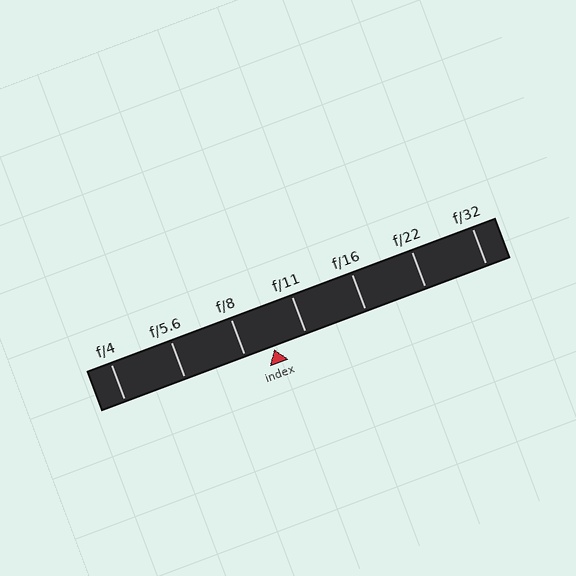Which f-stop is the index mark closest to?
The index mark is closest to f/8.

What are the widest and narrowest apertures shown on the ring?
The widest aperture shown is f/4 and the narrowest is f/32.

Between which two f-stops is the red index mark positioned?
The index mark is between f/8 and f/11.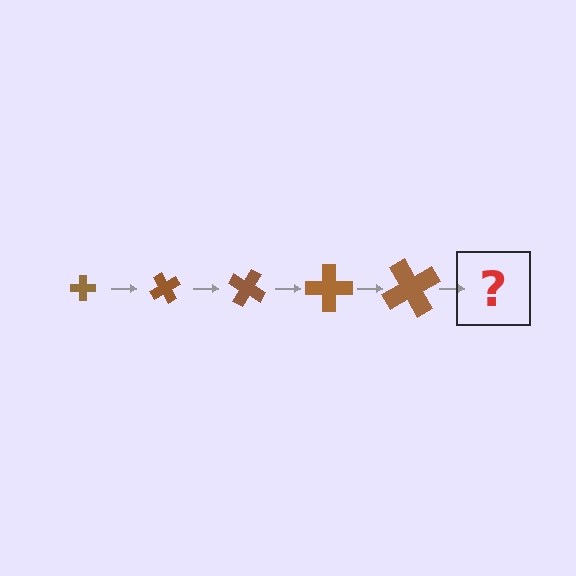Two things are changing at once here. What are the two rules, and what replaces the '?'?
The two rules are that the cross grows larger each step and it rotates 60 degrees each step. The '?' should be a cross, larger than the previous one and rotated 300 degrees from the start.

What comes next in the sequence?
The next element should be a cross, larger than the previous one and rotated 300 degrees from the start.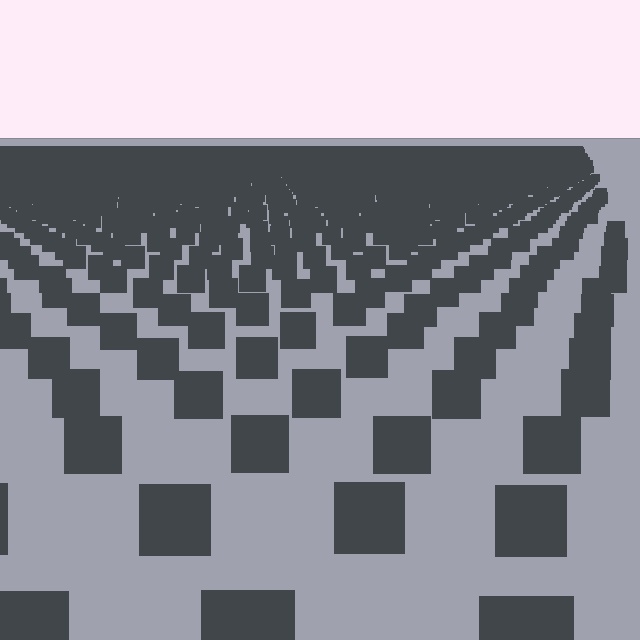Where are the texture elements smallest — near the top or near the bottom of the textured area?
Near the top.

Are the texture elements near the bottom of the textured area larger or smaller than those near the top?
Larger. Near the bottom, elements are closer to the viewer and appear at a bigger on-screen size.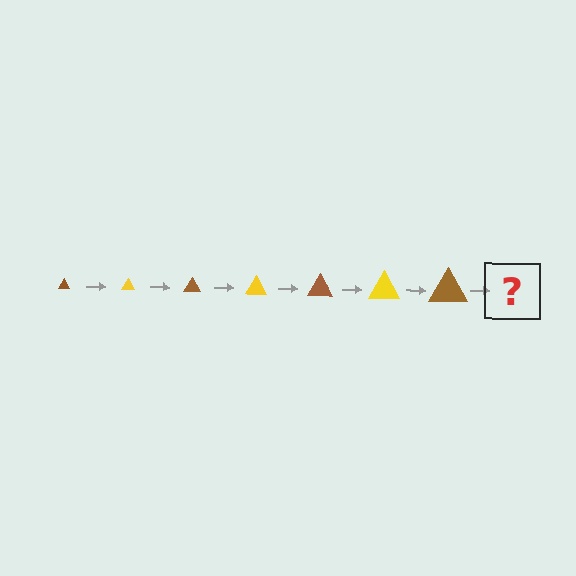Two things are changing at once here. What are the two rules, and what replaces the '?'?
The two rules are that the triangle grows larger each step and the color cycles through brown and yellow. The '?' should be a yellow triangle, larger than the previous one.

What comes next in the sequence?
The next element should be a yellow triangle, larger than the previous one.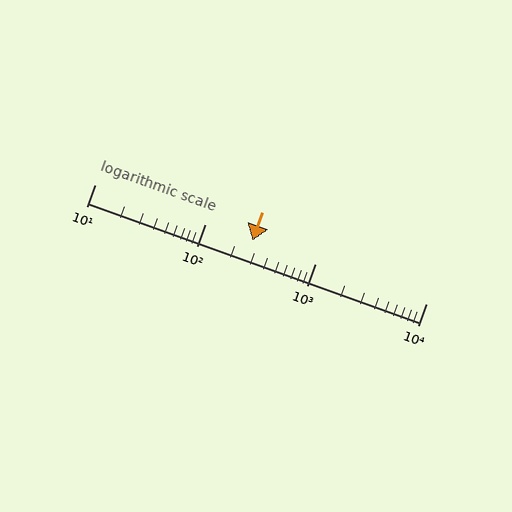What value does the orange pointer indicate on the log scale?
The pointer indicates approximately 270.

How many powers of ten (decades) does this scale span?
The scale spans 3 decades, from 10 to 10000.